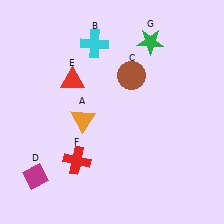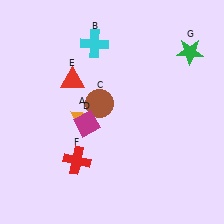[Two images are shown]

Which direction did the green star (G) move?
The green star (G) moved right.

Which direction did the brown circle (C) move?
The brown circle (C) moved left.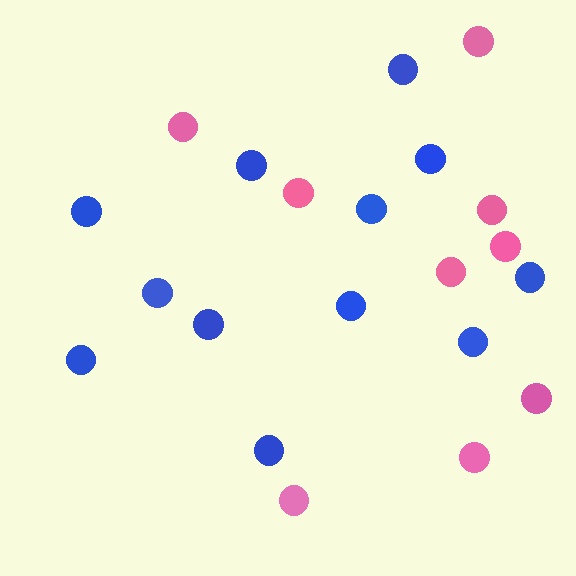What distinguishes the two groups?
There are 2 groups: one group of blue circles (12) and one group of pink circles (9).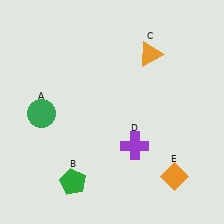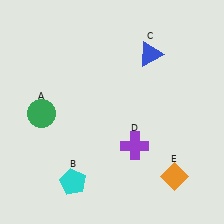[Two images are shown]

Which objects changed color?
B changed from green to cyan. C changed from orange to blue.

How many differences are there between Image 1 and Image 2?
There are 2 differences between the two images.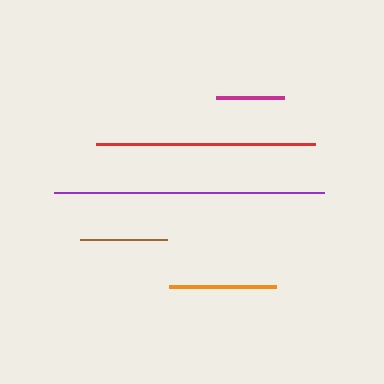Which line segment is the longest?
The purple line is the longest at approximately 270 pixels.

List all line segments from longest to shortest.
From longest to shortest: purple, red, orange, brown, magenta.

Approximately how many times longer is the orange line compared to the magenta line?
The orange line is approximately 1.6 times the length of the magenta line.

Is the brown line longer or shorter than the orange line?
The orange line is longer than the brown line.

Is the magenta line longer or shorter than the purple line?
The purple line is longer than the magenta line.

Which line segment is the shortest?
The magenta line is the shortest at approximately 67 pixels.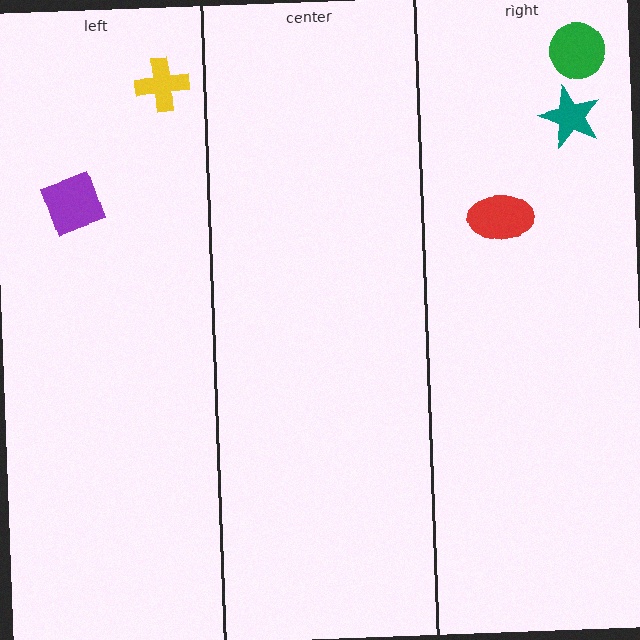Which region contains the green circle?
The right region.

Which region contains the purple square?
The left region.